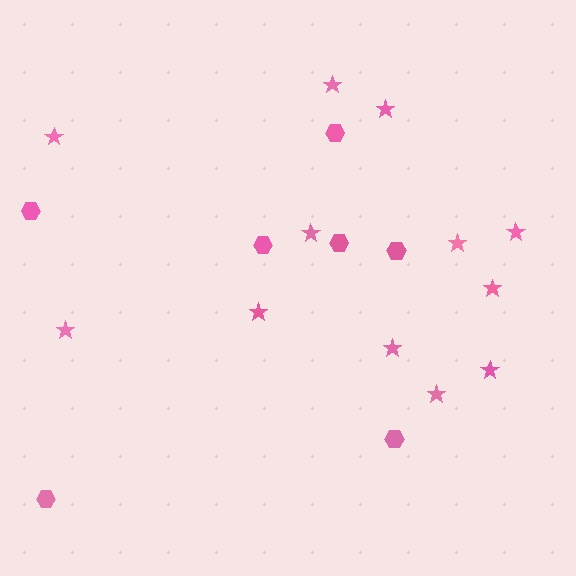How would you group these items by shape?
There are 2 groups: one group of hexagons (7) and one group of stars (12).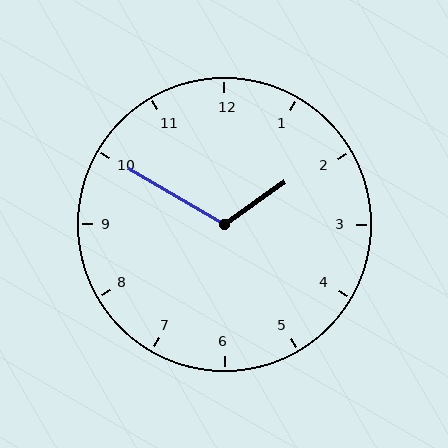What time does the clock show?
1:50.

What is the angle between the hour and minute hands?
Approximately 115 degrees.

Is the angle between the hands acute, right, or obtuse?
It is obtuse.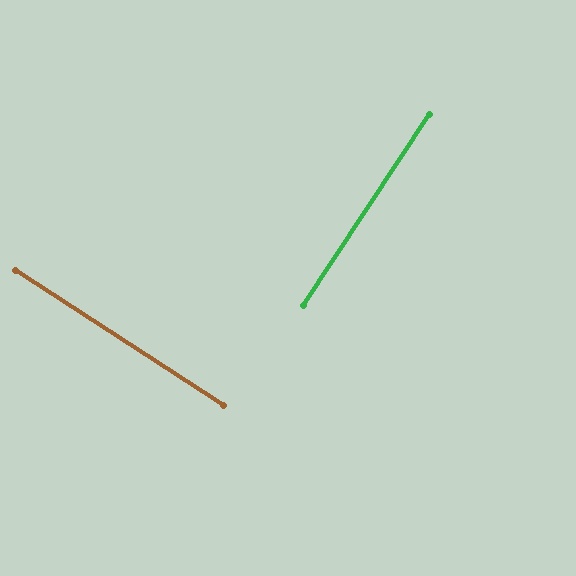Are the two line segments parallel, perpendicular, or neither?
Perpendicular — they meet at approximately 90°.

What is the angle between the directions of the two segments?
Approximately 90 degrees.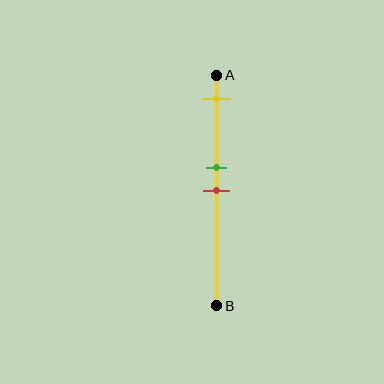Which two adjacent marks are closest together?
The green and red marks are the closest adjacent pair.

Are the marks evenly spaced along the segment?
No, the marks are not evenly spaced.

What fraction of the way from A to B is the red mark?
The red mark is approximately 50% (0.5) of the way from A to B.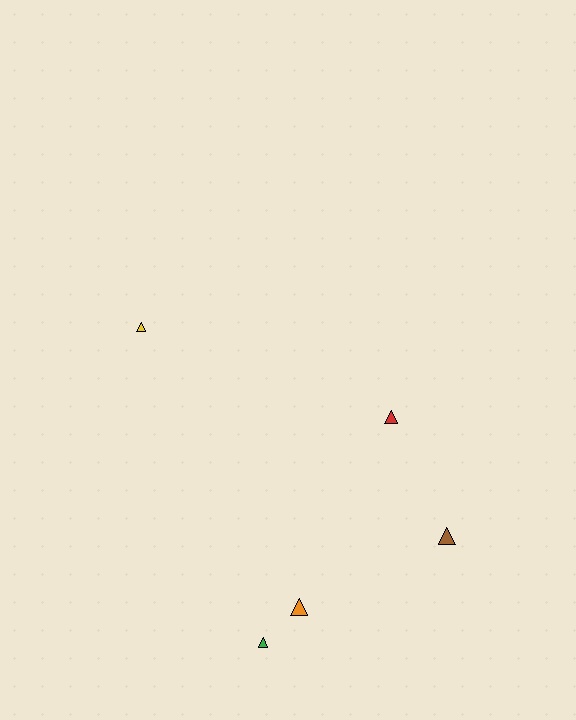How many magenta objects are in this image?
There are no magenta objects.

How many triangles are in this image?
There are 5 triangles.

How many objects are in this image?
There are 5 objects.